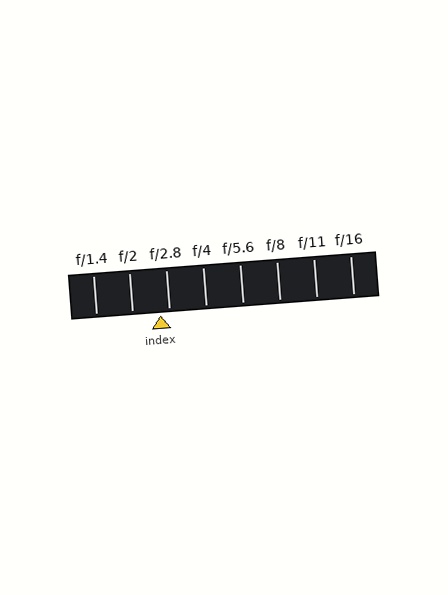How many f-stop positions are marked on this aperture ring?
There are 8 f-stop positions marked.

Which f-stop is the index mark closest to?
The index mark is closest to f/2.8.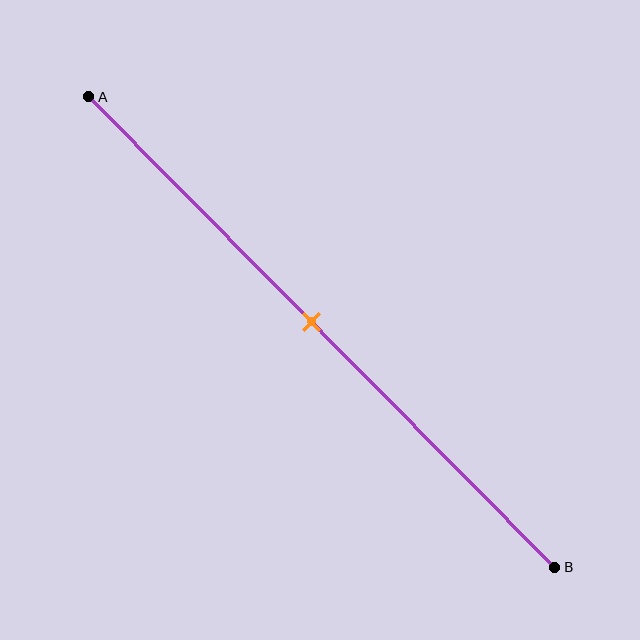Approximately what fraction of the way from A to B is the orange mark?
The orange mark is approximately 50% of the way from A to B.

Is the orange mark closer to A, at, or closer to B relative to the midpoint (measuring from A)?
The orange mark is approximately at the midpoint of segment AB.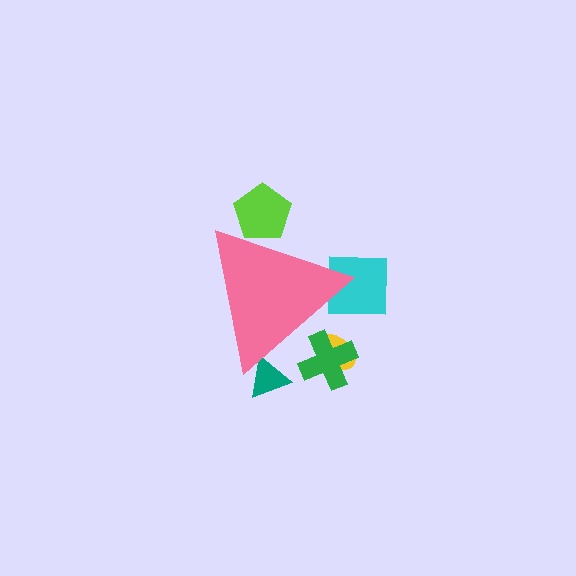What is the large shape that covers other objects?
A pink triangle.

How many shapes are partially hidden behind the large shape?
5 shapes are partially hidden.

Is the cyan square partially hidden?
Yes, the cyan square is partially hidden behind the pink triangle.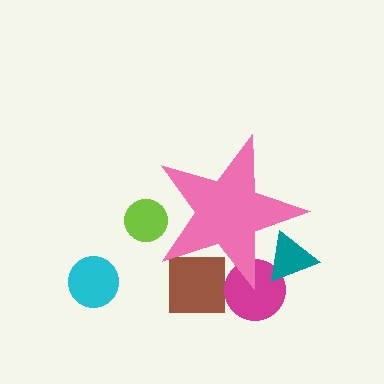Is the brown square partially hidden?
Yes, the brown square is partially hidden behind the pink star.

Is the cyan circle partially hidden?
No, the cyan circle is fully visible.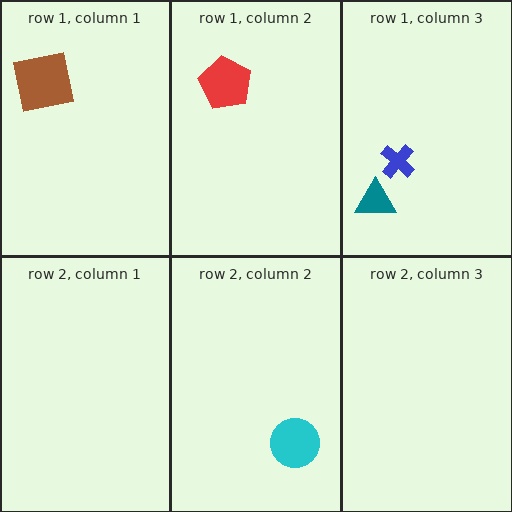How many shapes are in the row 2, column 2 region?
1.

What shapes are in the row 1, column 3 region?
The blue cross, the teal triangle.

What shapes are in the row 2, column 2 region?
The cyan circle.